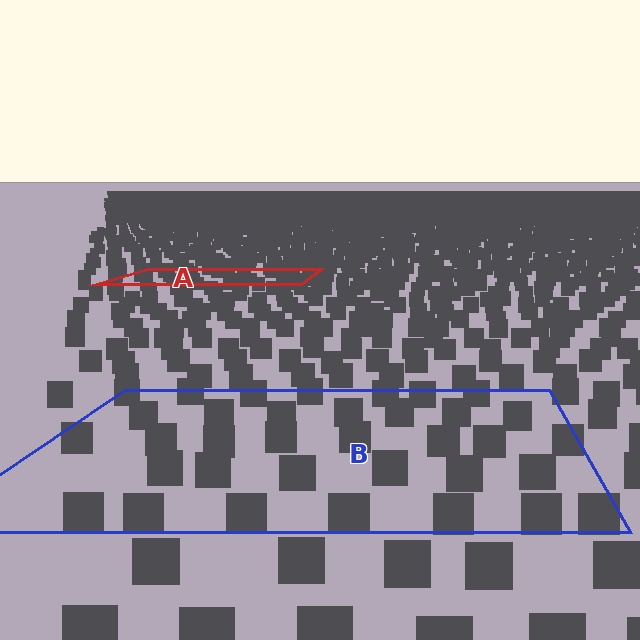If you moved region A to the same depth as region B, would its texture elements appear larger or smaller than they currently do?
They would appear larger. At a closer depth, the same texture elements are projected at a bigger on-screen size.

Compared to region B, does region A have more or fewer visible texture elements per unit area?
Region A has more texture elements per unit area — they are packed more densely because it is farther away.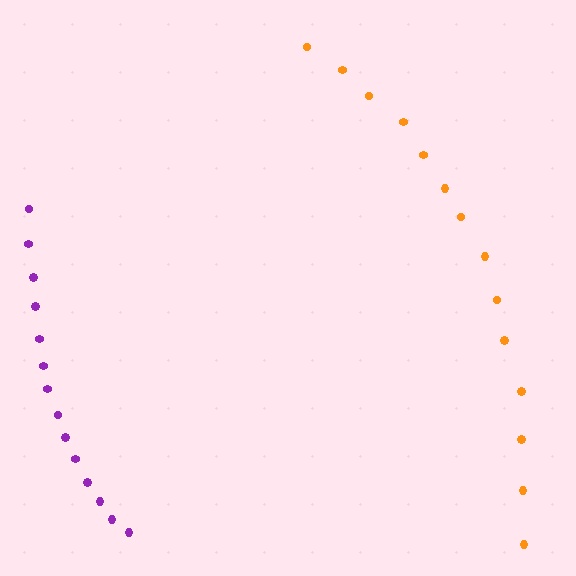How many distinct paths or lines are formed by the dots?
There are 2 distinct paths.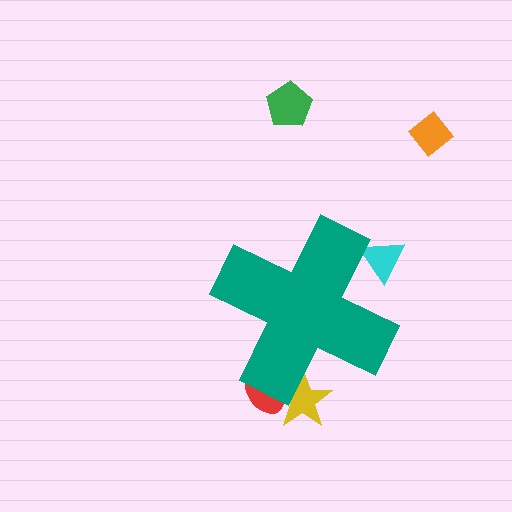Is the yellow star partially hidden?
Yes, the yellow star is partially hidden behind the teal cross.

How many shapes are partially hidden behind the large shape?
3 shapes are partially hidden.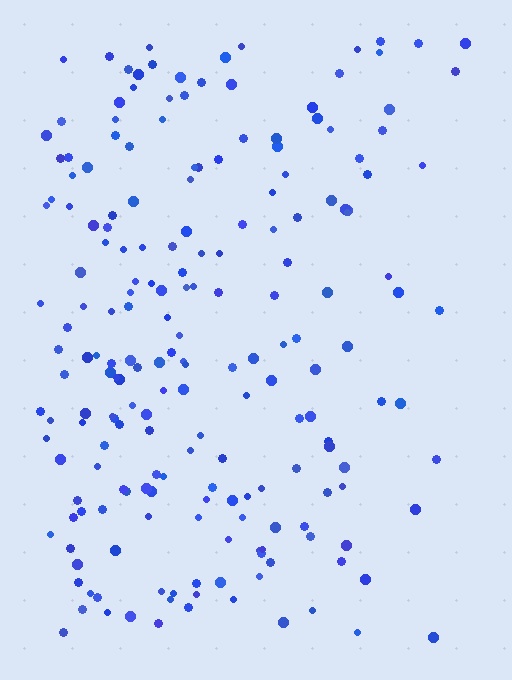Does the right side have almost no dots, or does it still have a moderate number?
Still a moderate number, just noticeably fewer than the left.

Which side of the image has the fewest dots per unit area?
The right.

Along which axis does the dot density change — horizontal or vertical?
Horizontal.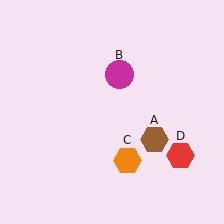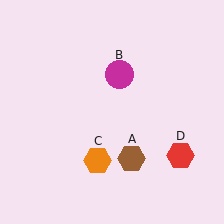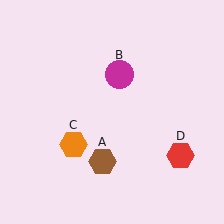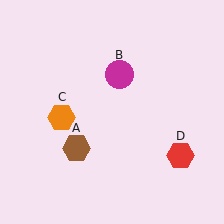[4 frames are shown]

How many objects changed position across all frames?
2 objects changed position: brown hexagon (object A), orange hexagon (object C).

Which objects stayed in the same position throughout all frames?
Magenta circle (object B) and red hexagon (object D) remained stationary.